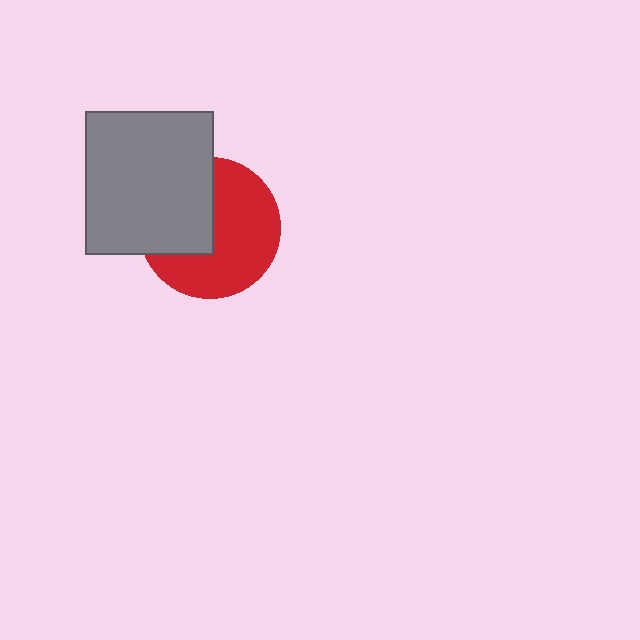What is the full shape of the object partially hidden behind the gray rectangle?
The partially hidden object is a red circle.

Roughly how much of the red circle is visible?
About half of it is visible (roughly 61%).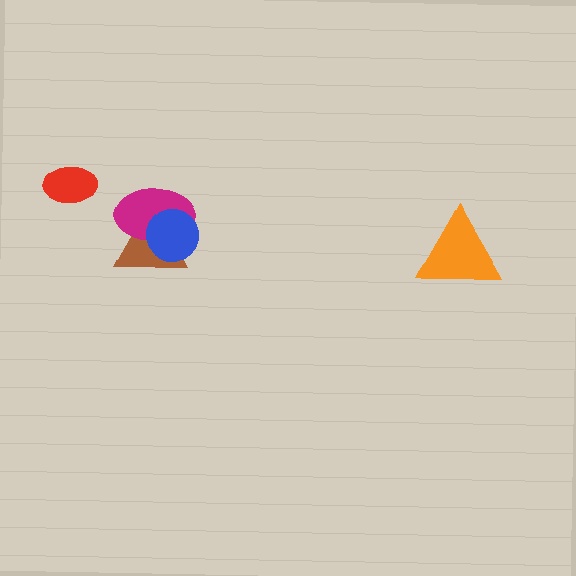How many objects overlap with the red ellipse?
0 objects overlap with the red ellipse.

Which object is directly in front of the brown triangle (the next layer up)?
The magenta ellipse is directly in front of the brown triangle.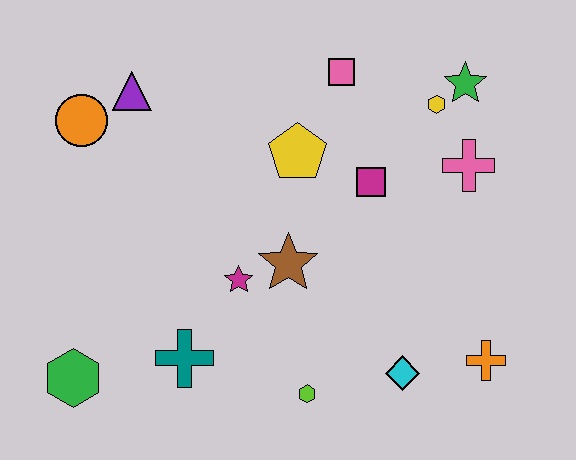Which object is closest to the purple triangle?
The orange circle is closest to the purple triangle.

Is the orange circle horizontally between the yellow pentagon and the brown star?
No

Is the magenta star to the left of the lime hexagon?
Yes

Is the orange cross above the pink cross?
No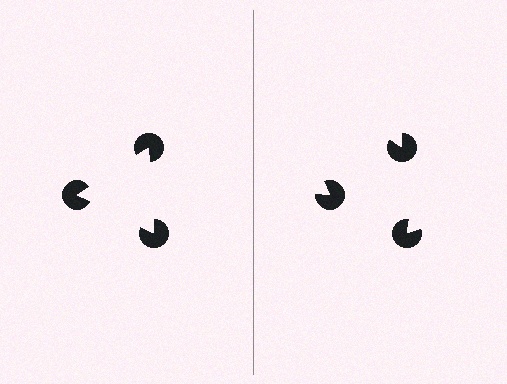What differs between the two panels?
The pac-man discs are positioned identically on both sides; only the wedge orientations differ. On the left they align to a triangle; on the right they are misaligned.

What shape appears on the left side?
An illusory triangle.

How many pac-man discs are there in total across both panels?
6 — 3 on each side.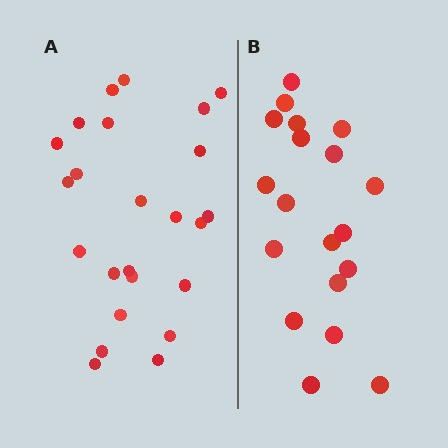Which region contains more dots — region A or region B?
Region A (the left region) has more dots.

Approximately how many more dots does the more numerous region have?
Region A has about 5 more dots than region B.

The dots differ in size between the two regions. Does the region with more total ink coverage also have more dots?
No. Region B has more total ink coverage because its dots are larger, but region A actually contains more individual dots. Total area can be misleading — the number of items is what matters here.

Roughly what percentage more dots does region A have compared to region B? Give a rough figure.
About 25% more.